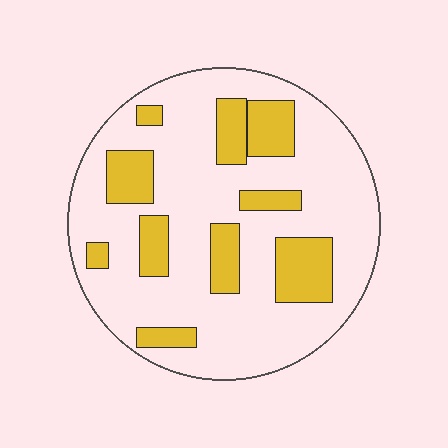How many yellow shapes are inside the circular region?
10.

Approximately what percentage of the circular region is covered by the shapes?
Approximately 25%.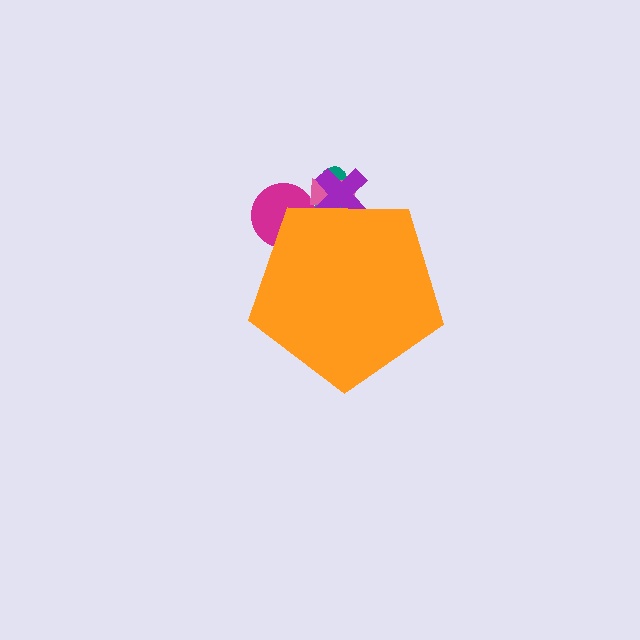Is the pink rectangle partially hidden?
Yes, the pink rectangle is partially hidden behind the orange pentagon.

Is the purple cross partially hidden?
Yes, the purple cross is partially hidden behind the orange pentagon.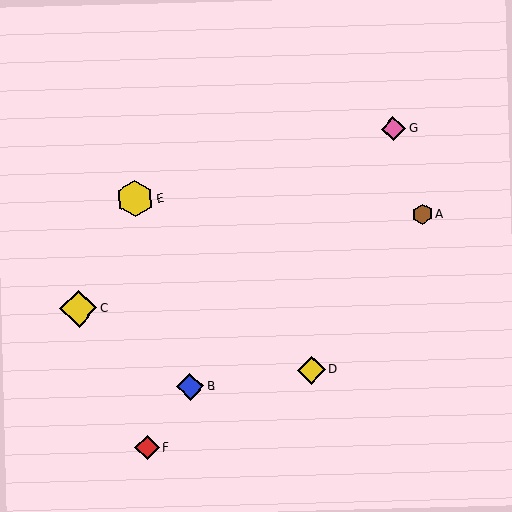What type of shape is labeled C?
Shape C is a yellow diamond.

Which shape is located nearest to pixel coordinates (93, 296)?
The yellow diamond (labeled C) at (78, 308) is nearest to that location.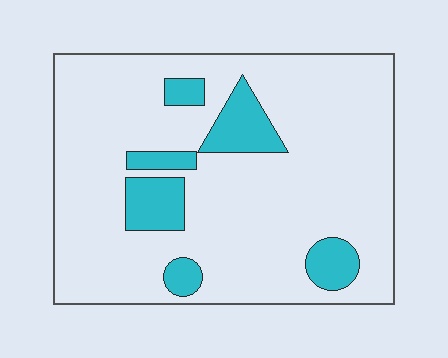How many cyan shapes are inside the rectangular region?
6.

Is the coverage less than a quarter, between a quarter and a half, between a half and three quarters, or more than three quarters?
Less than a quarter.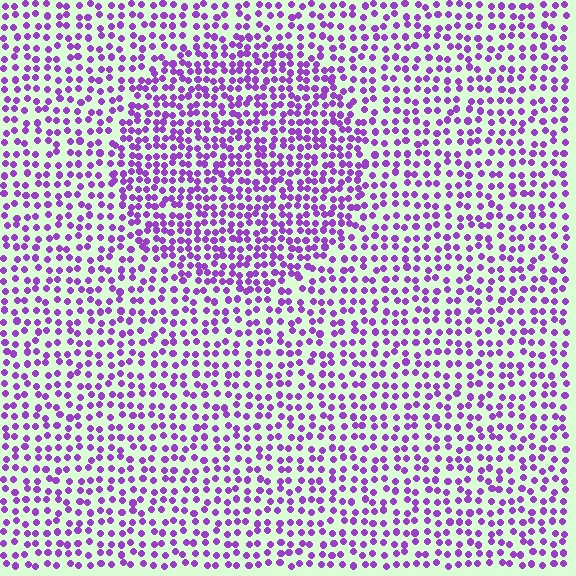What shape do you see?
I see a circle.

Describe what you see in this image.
The image contains small purple elements arranged at two different densities. A circle-shaped region is visible where the elements are more densely packed than the surrounding area.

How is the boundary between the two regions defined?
The boundary is defined by a change in element density (approximately 1.6x ratio). All elements are the same color, size, and shape.